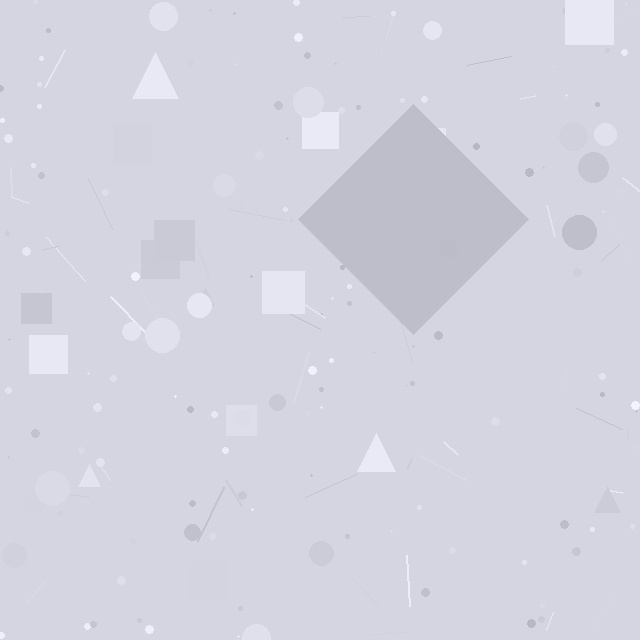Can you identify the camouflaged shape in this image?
The camouflaged shape is a diamond.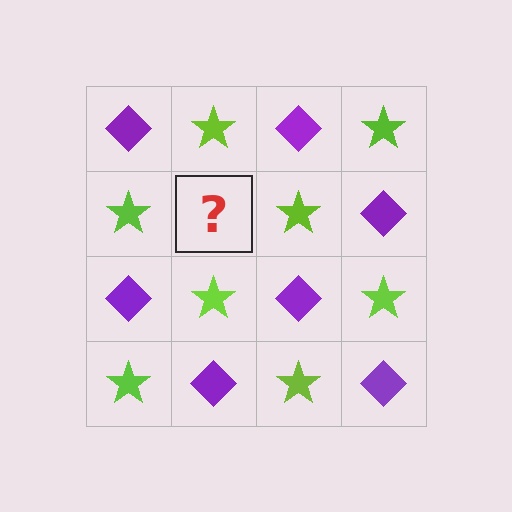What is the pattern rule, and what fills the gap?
The rule is that it alternates purple diamond and lime star in a checkerboard pattern. The gap should be filled with a purple diamond.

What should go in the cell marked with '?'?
The missing cell should contain a purple diamond.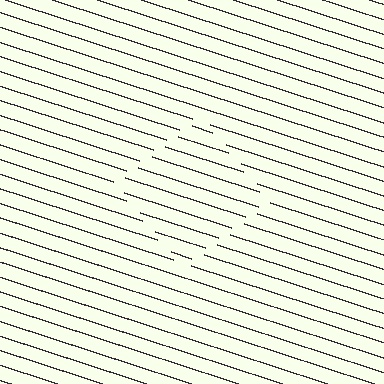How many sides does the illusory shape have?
4 sides — the line-ends trace a square.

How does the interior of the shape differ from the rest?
The interior of the shape contains the same grating, shifted by half a period — the contour is defined by the phase discontinuity where line-ends from the inner and outer gratings abut.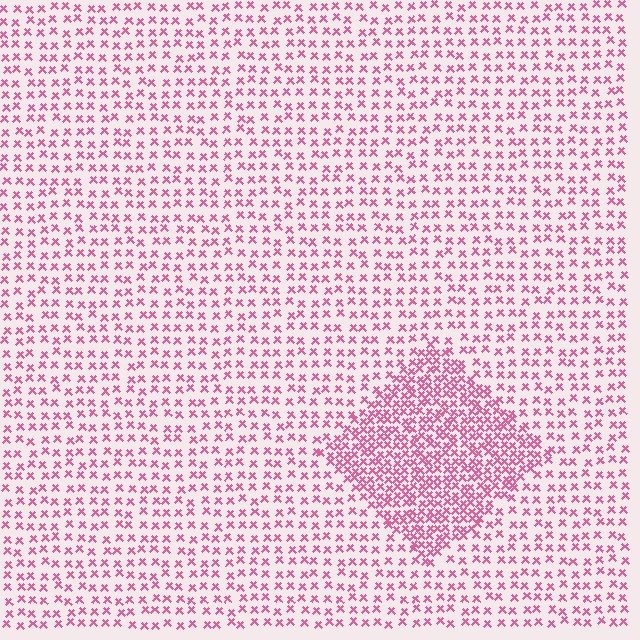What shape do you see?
I see a diamond.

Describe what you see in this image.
The image contains small pink elements arranged at two different densities. A diamond-shaped region is visible where the elements are more densely packed than the surrounding area.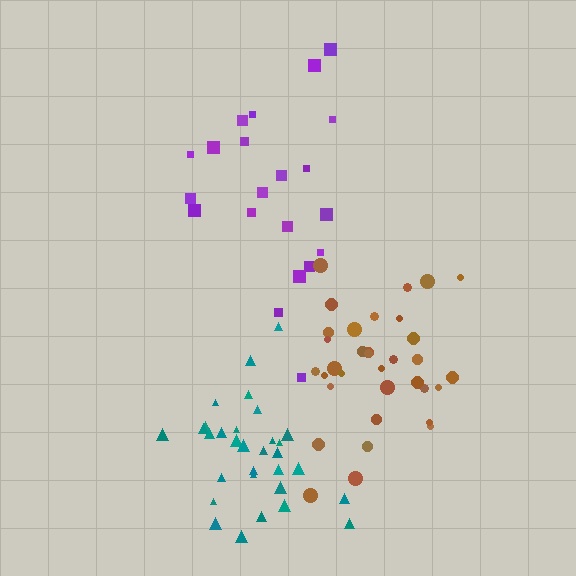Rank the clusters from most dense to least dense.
teal, brown, purple.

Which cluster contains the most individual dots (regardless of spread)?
Brown (34).